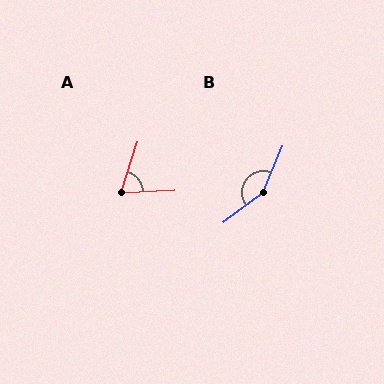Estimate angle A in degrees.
Approximately 70 degrees.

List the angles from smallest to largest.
A (70°), B (151°).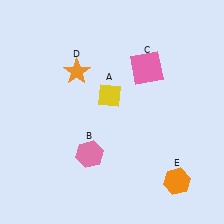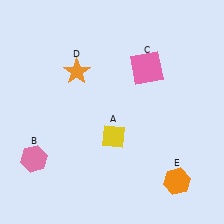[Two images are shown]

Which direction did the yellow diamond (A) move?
The yellow diamond (A) moved down.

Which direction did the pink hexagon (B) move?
The pink hexagon (B) moved left.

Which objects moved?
The objects that moved are: the yellow diamond (A), the pink hexagon (B).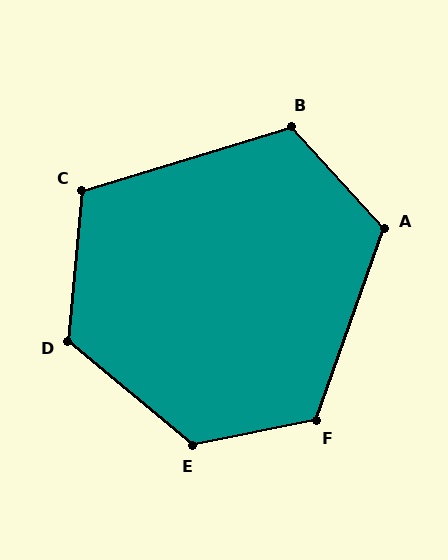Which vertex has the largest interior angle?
E, at approximately 129 degrees.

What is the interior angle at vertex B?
Approximately 115 degrees (obtuse).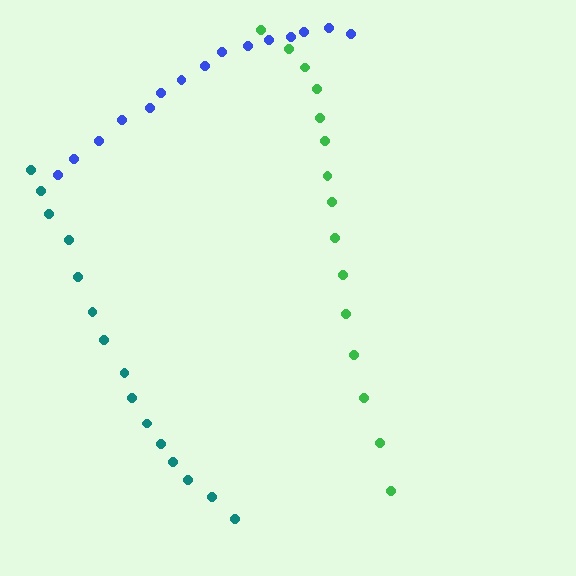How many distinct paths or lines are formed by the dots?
There are 3 distinct paths.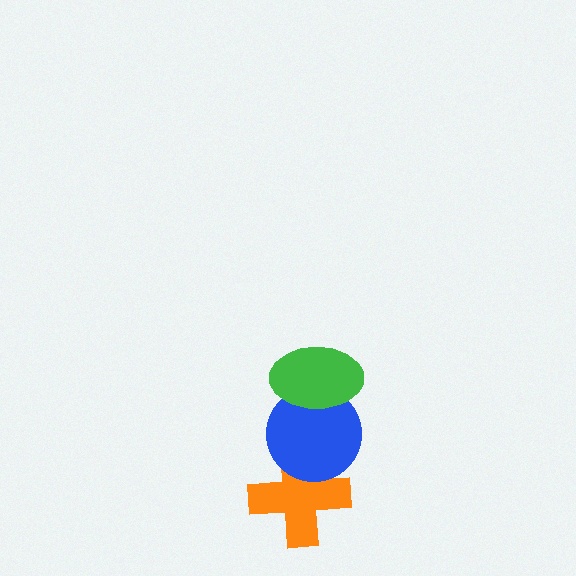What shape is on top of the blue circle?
The green ellipse is on top of the blue circle.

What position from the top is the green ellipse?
The green ellipse is 1st from the top.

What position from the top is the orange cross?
The orange cross is 3rd from the top.